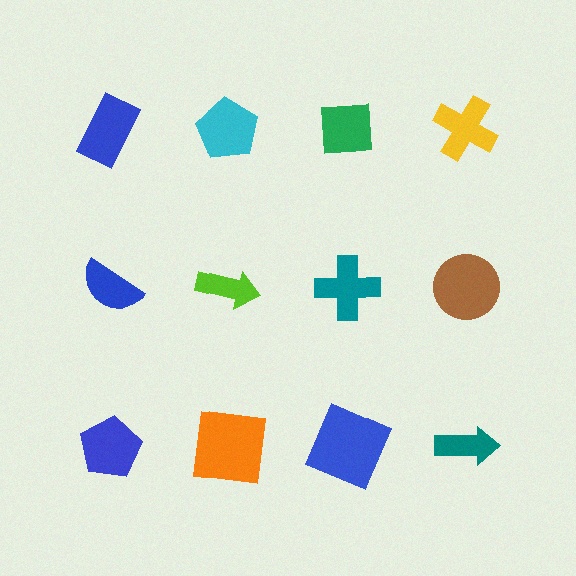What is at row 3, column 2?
An orange square.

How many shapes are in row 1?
4 shapes.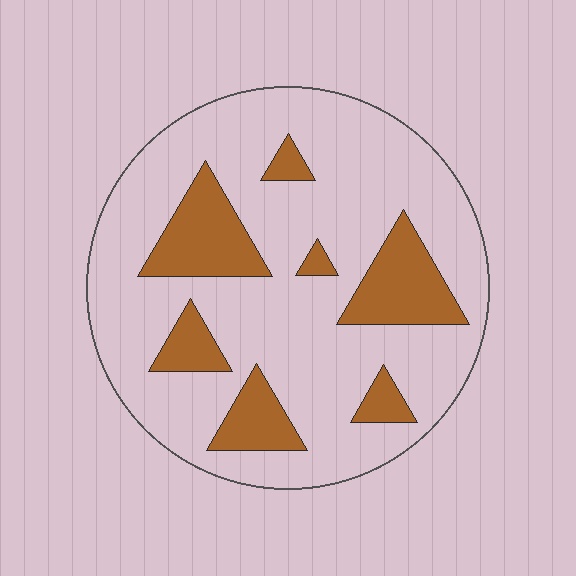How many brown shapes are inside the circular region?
7.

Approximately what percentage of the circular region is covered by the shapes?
Approximately 20%.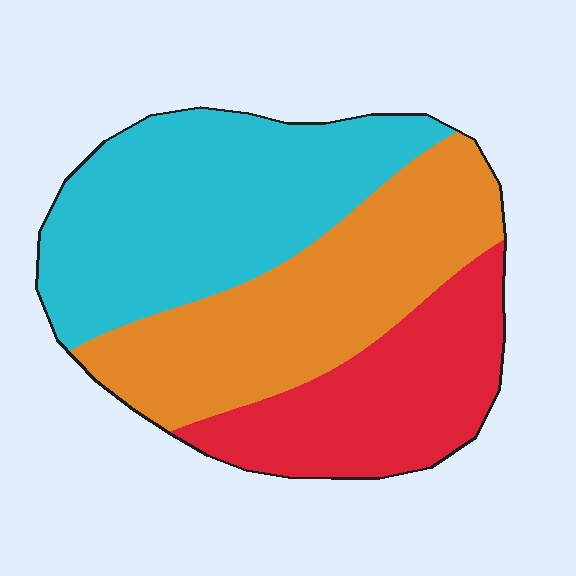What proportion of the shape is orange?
Orange takes up about one third (1/3) of the shape.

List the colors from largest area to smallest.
From largest to smallest: cyan, orange, red.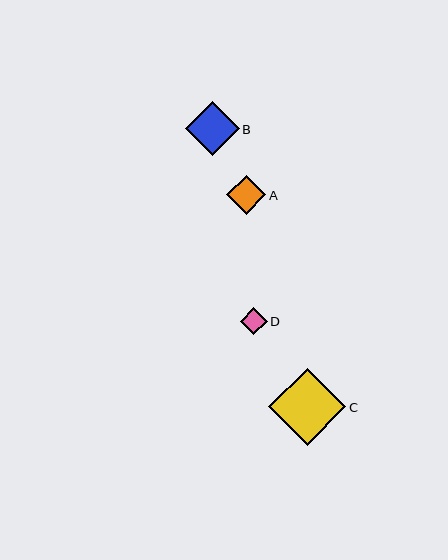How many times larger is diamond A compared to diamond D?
Diamond A is approximately 1.5 times the size of diamond D.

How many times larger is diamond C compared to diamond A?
Diamond C is approximately 2.0 times the size of diamond A.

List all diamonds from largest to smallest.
From largest to smallest: C, B, A, D.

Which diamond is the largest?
Diamond C is the largest with a size of approximately 77 pixels.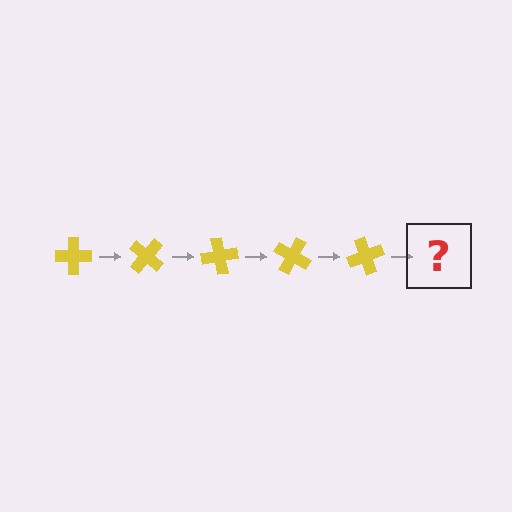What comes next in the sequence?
The next element should be a yellow cross rotated 200 degrees.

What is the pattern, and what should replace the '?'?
The pattern is that the cross rotates 40 degrees each step. The '?' should be a yellow cross rotated 200 degrees.